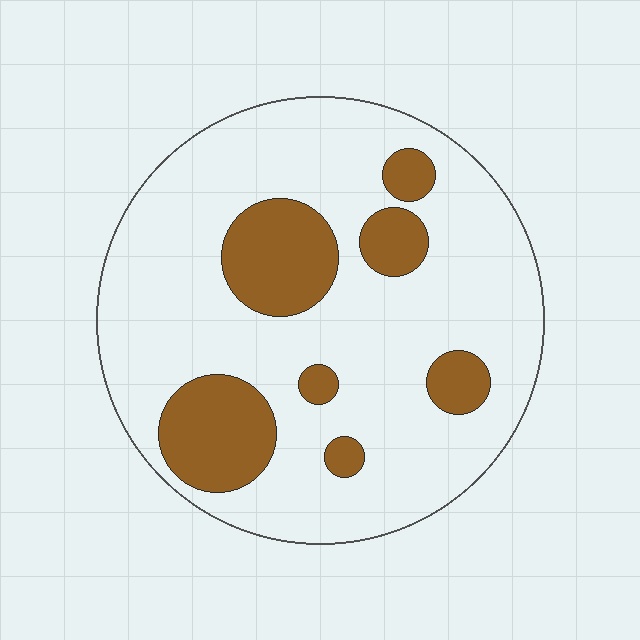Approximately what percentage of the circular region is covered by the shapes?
Approximately 20%.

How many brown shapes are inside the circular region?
7.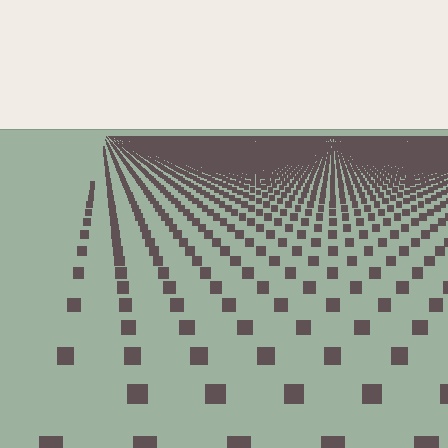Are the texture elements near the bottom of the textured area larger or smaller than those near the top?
Larger. Near the bottom, elements are closer to the viewer and appear at a bigger on-screen size.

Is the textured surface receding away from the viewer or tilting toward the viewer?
The surface is receding away from the viewer. Texture elements get smaller and denser toward the top.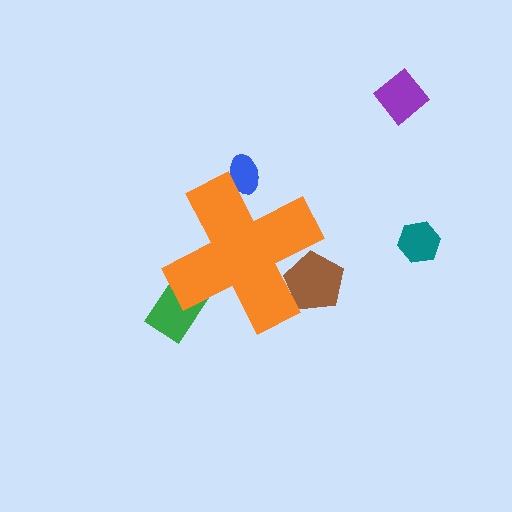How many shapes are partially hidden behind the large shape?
3 shapes are partially hidden.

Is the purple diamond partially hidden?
No, the purple diamond is fully visible.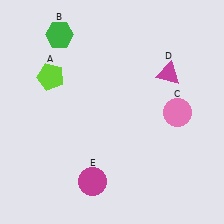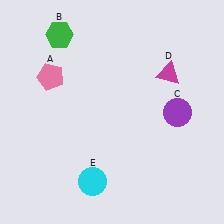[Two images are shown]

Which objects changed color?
A changed from lime to pink. C changed from pink to purple. E changed from magenta to cyan.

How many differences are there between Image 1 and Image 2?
There are 3 differences between the two images.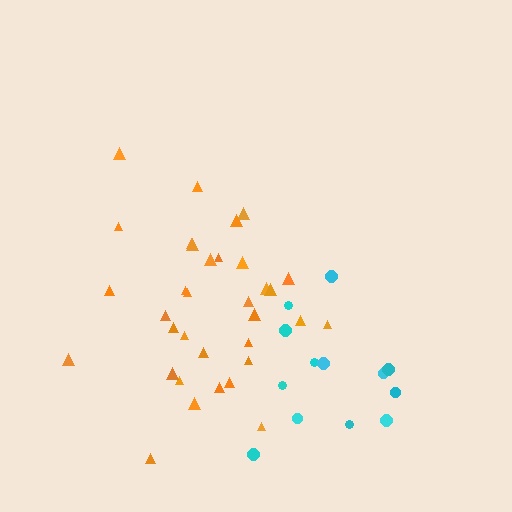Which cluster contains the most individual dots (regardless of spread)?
Orange (34).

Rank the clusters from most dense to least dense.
orange, cyan.